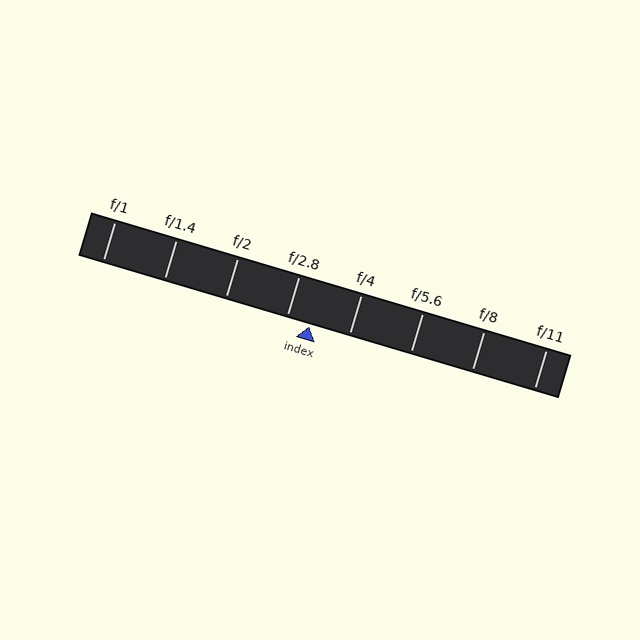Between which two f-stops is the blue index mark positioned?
The index mark is between f/2.8 and f/4.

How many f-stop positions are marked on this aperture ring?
There are 8 f-stop positions marked.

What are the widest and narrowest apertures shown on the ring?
The widest aperture shown is f/1 and the narrowest is f/11.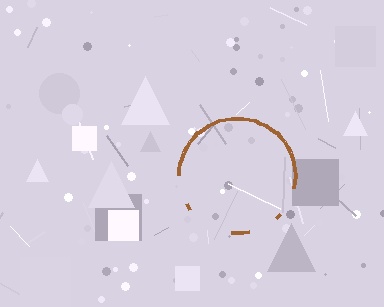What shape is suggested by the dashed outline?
The dashed outline suggests a circle.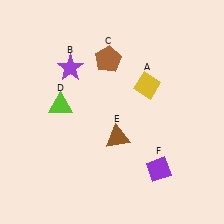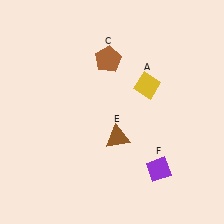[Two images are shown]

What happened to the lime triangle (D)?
The lime triangle (D) was removed in Image 2. It was in the top-left area of Image 1.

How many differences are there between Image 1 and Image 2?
There are 2 differences between the two images.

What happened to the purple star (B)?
The purple star (B) was removed in Image 2. It was in the top-left area of Image 1.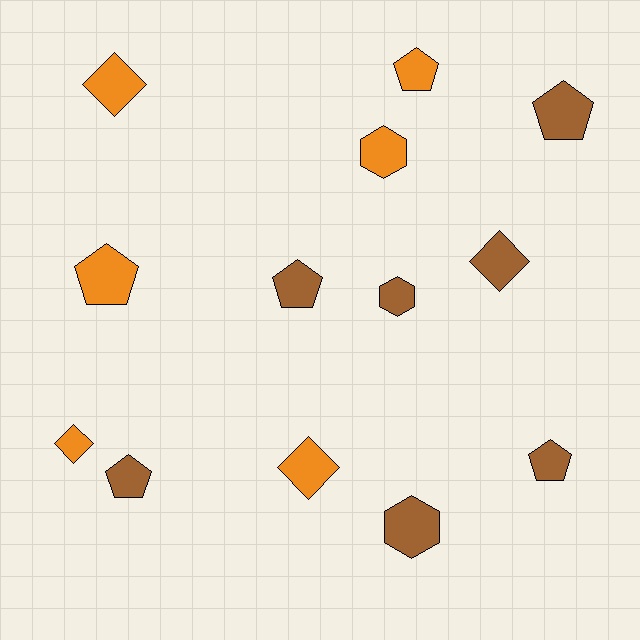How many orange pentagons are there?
There are 2 orange pentagons.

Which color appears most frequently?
Brown, with 7 objects.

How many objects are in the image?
There are 13 objects.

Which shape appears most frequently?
Pentagon, with 6 objects.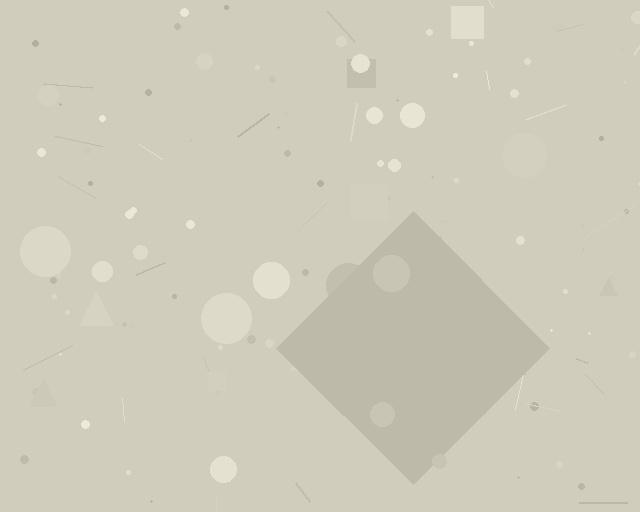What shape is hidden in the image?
A diamond is hidden in the image.